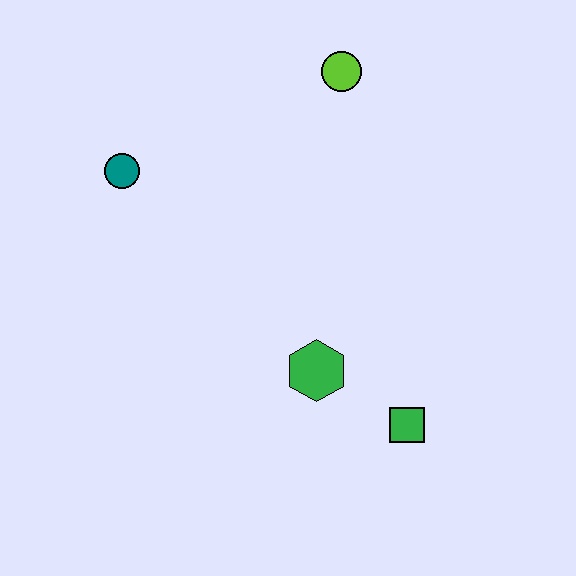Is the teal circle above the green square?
Yes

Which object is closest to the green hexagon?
The green square is closest to the green hexagon.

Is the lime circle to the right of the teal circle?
Yes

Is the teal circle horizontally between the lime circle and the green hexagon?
No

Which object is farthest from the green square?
The teal circle is farthest from the green square.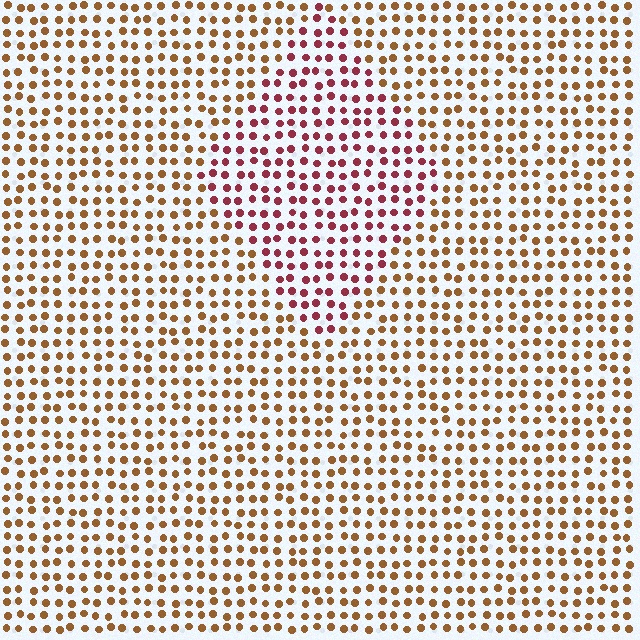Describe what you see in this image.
The image is filled with small brown elements in a uniform arrangement. A diamond-shaped region is visible where the elements are tinted to a slightly different hue, forming a subtle color boundary.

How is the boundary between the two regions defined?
The boundary is defined purely by a slight shift in hue (about 43 degrees). Spacing, size, and orientation are identical on both sides.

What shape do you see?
I see a diamond.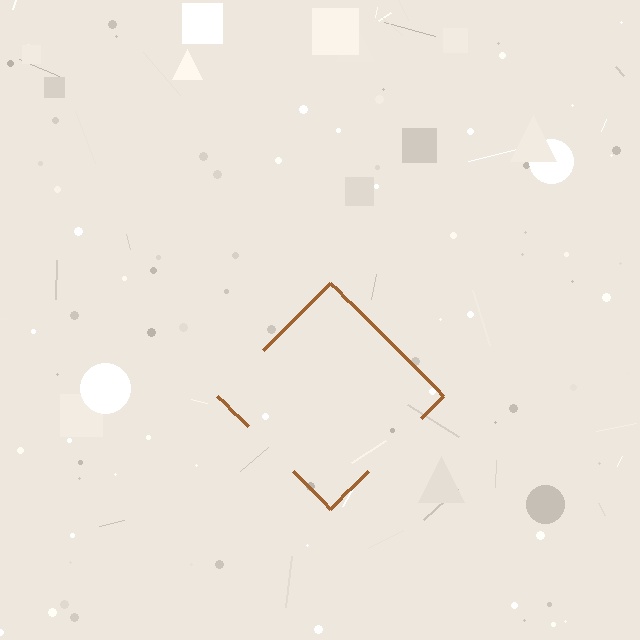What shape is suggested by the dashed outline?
The dashed outline suggests a diamond.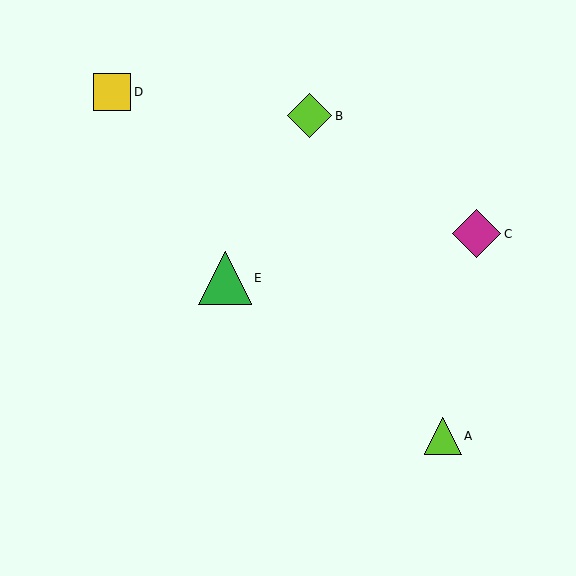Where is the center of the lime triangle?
The center of the lime triangle is at (443, 436).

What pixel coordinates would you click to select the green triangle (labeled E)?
Click at (225, 278) to select the green triangle E.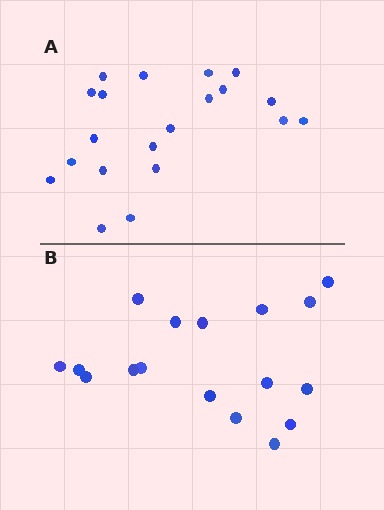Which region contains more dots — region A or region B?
Region A (the top region) has more dots.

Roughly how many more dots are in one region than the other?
Region A has just a few more — roughly 2 or 3 more dots than region B.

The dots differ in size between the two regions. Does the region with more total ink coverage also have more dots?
No. Region B has more total ink coverage because its dots are larger, but region A actually contains more individual dots. Total area can be misleading — the number of items is what matters here.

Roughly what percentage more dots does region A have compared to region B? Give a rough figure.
About 20% more.